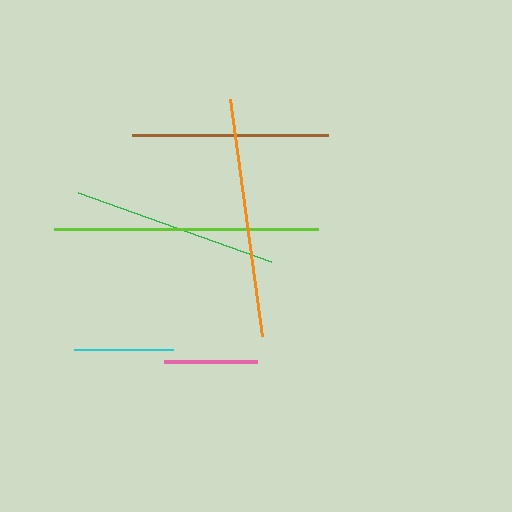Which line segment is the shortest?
The pink line is the shortest at approximately 93 pixels.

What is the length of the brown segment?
The brown segment is approximately 196 pixels long.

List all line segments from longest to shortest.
From longest to shortest: lime, orange, green, brown, cyan, pink.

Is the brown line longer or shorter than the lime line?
The lime line is longer than the brown line.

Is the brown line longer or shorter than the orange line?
The orange line is longer than the brown line.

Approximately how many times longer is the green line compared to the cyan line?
The green line is approximately 2.1 times the length of the cyan line.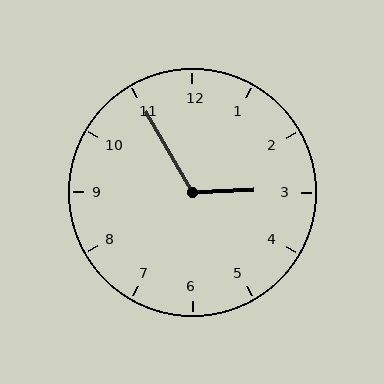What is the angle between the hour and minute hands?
Approximately 118 degrees.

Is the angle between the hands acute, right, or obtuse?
It is obtuse.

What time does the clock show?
2:55.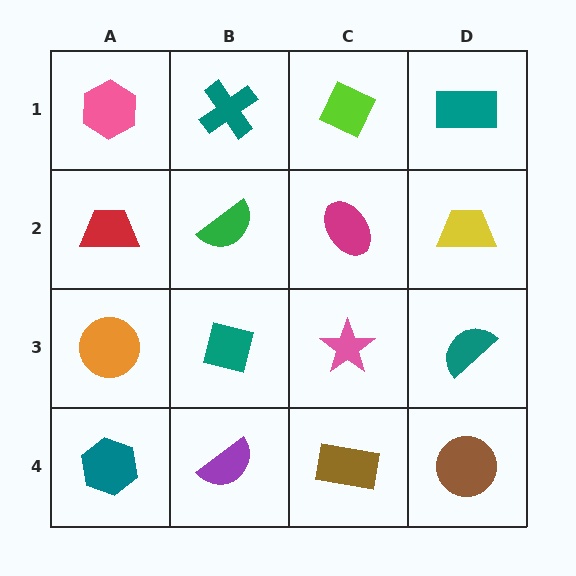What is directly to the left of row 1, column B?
A pink hexagon.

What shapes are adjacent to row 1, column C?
A magenta ellipse (row 2, column C), a teal cross (row 1, column B), a teal rectangle (row 1, column D).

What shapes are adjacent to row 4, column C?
A pink star (row 3, column C), a purple semicircle (row 4, column B), a brown circle (row 4, column D).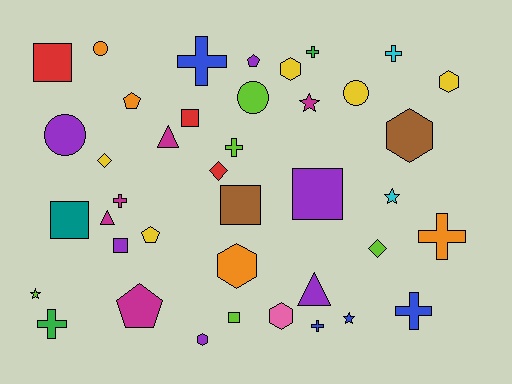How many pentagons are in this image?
There are 4 pentagons.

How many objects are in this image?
There are 40 objects.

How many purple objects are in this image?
There are 6 purple objects.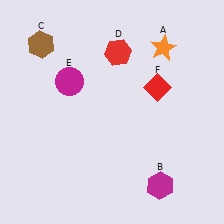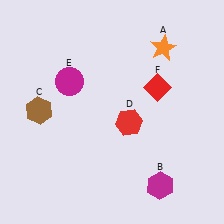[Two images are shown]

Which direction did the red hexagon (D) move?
The red hexagon (D) moved down.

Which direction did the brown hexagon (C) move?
The brown hexagon (C) moved down.